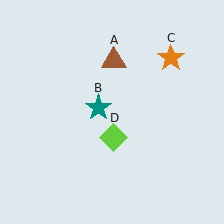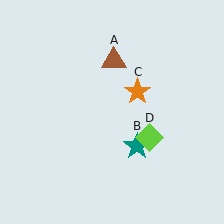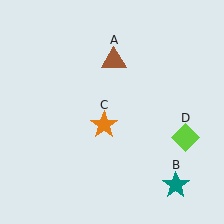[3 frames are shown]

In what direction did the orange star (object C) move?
The orange star (object C) moved down and to the left.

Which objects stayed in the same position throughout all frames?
Brown triangle (object A) remained stationary.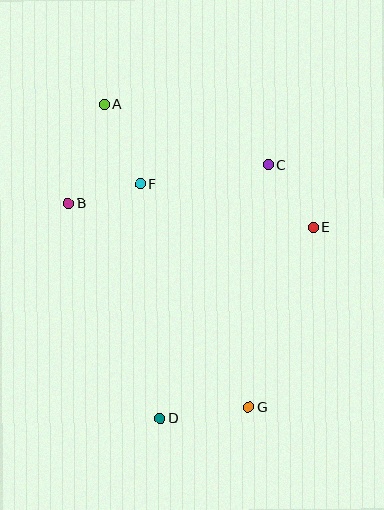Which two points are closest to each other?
Points B and F are closest to each other.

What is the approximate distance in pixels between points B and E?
The distance between B and E is approximately 246 pixels.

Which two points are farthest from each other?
Points A and G are farthest from each other.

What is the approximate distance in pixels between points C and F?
The distance between C and F is approximately 129 pixels.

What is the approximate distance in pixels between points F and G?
The distance between F and G is approximately 248 pixels.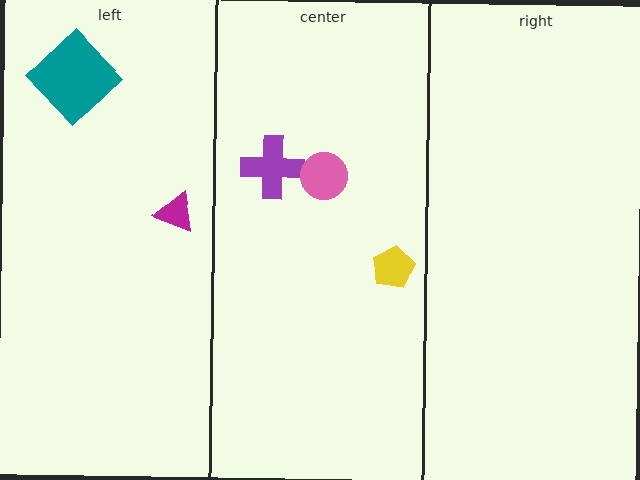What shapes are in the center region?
The purple cross, the pink circle, the yellow pentagon.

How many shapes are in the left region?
2.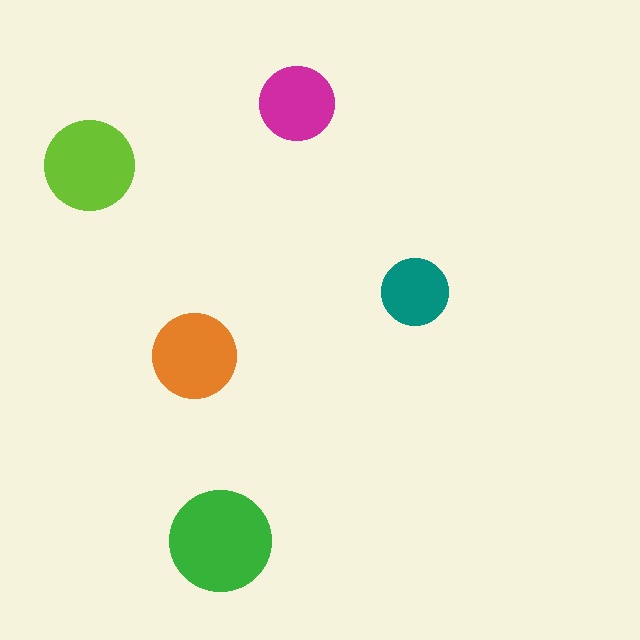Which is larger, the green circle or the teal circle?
The green one.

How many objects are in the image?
There are 5 objects in the image.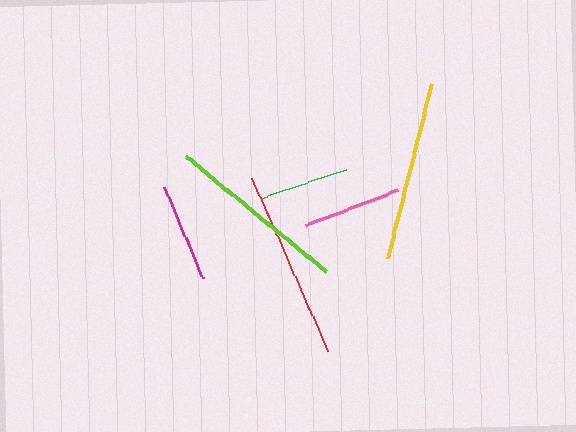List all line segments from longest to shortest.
From longest to shortest: red, lime, yellow, pink, magenta, green.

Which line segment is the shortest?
The green line is the shortest at approximately 91 pixels.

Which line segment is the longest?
The red line is the longest at approximately 189 pixels.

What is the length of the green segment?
The green segment is approximately 91 pixels long.